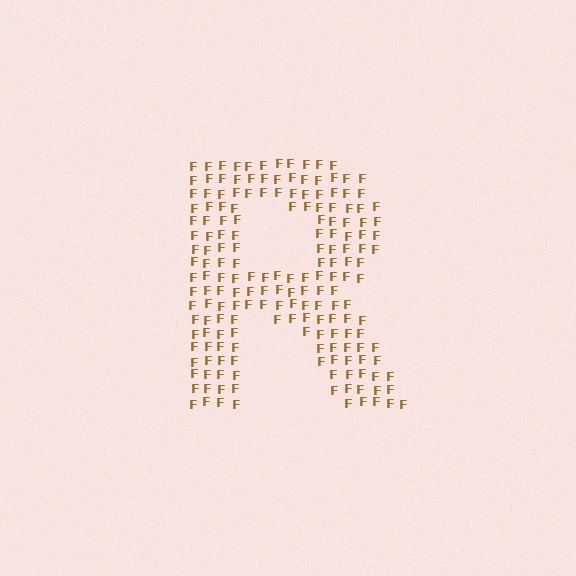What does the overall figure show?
The overall figure shows the letter R.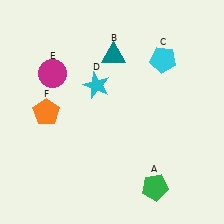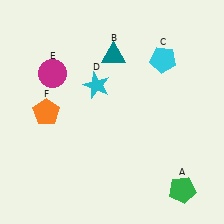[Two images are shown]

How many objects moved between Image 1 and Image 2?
1 object moved between the two images.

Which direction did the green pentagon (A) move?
The green pentagon (A) moved right.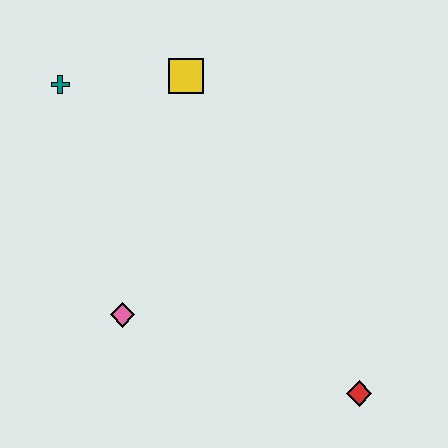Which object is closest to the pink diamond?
The teal cross is closest to the pink diamond.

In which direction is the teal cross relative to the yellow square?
The teal cross is to the left of the yellow square.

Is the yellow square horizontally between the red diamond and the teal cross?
Yes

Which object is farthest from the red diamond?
The teal cross is farthest from the red diamond.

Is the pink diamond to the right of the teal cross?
Yes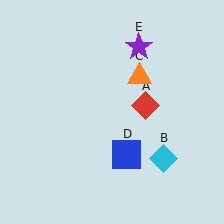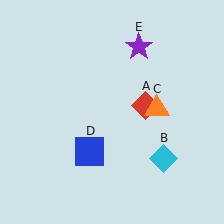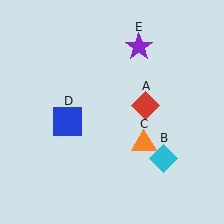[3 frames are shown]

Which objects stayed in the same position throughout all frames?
Red diamond (object A) and cyan diamond (object B) and purple star (object E) remained stationary.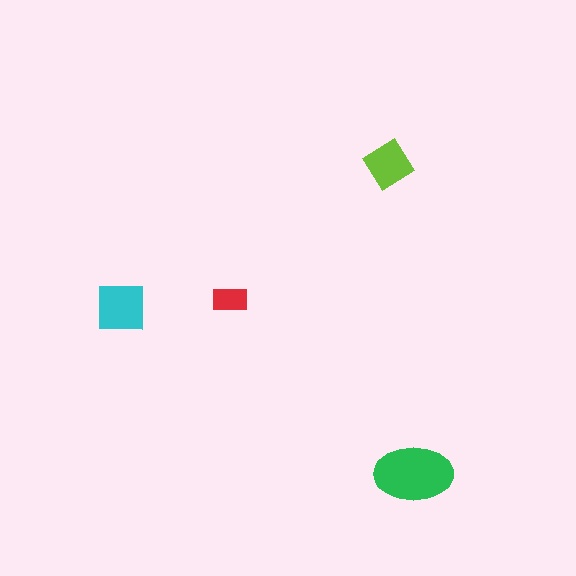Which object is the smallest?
The red rectangle.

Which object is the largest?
The green ellipse.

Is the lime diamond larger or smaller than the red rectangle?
Larger.